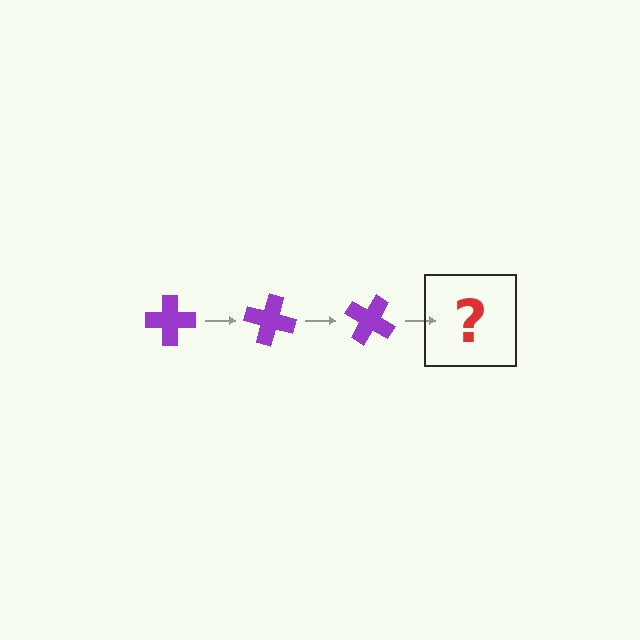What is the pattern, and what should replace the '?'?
The pattern is that the cross rotates 15 degrees each step. The '?' should be a purple cross rotated 45 degrees.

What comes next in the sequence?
The next element should be a purple cross rotated 45 degrees.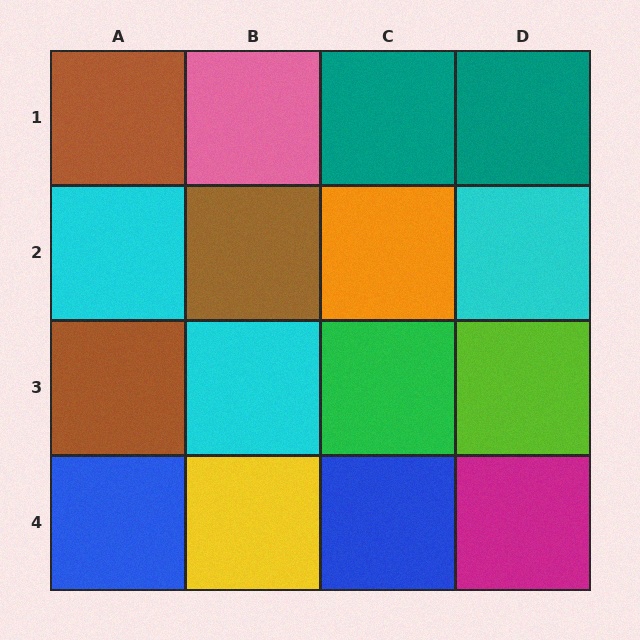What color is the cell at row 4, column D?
Magenta.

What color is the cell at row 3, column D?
Lime.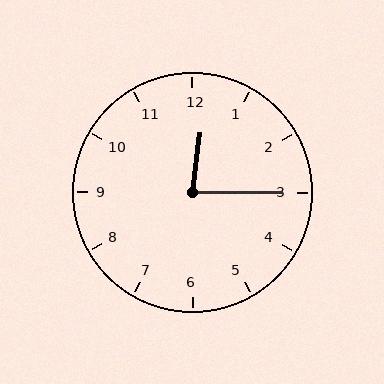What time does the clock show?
12:15.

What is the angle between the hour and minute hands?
Approximately 82 degrees.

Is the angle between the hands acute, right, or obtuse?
It is acute.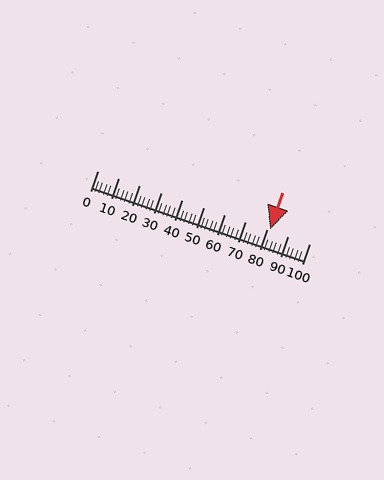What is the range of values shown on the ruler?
The ruler shows values from 0 to 100.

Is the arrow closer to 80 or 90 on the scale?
The arrow is closer to 80.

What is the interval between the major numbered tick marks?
The major tick marks are spaced 10 units apart.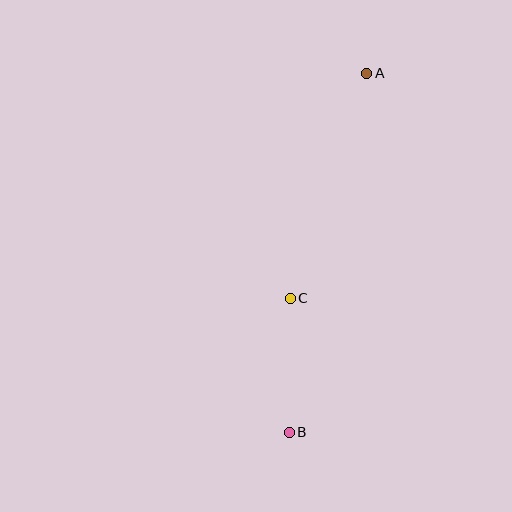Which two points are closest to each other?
Points B and C are closest to each other.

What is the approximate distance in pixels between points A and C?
The distance between A and C is approximately 238 pixels.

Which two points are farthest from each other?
Points A and B are farthest from each other.